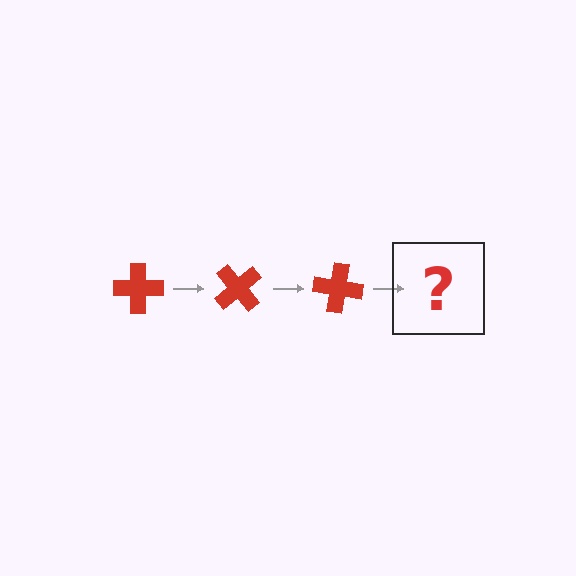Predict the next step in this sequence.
The next step is a red cross rotated 150 degrees.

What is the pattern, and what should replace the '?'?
The pattern is that the cross rotates 50 degrees each step. The '?' should be a red cross rotated 150 degrees.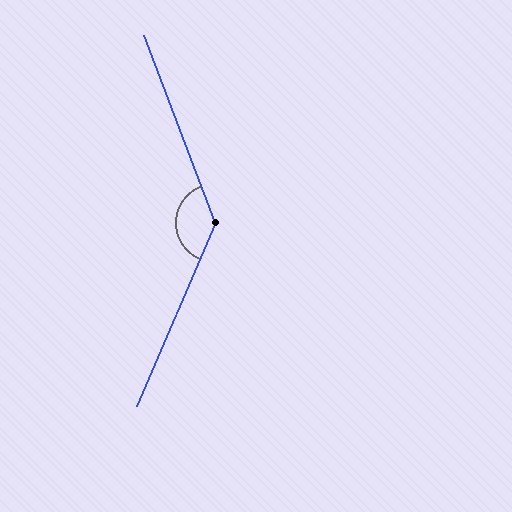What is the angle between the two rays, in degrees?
Approximately 136 degrees.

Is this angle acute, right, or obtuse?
It is obtuse.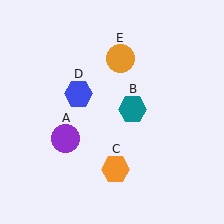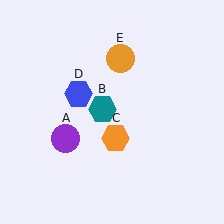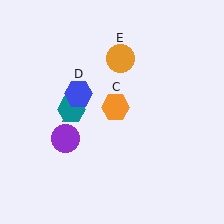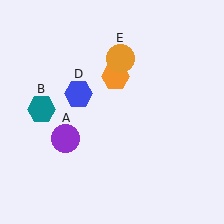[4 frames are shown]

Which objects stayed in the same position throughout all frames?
Purple circle (object A) and blue hexagon (object D) and orange circle (object E) remained stationary.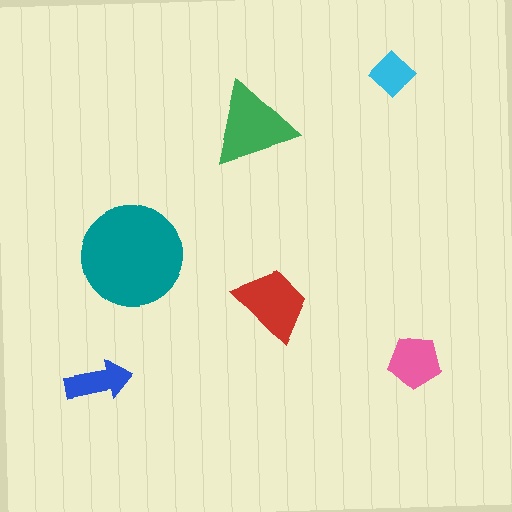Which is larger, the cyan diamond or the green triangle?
The green triangle.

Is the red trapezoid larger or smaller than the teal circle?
Smaller.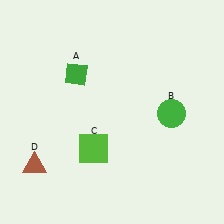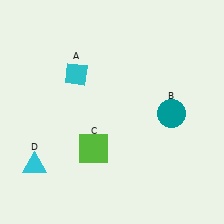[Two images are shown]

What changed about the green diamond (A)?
In Image 1, A is green. In Image 2, it changed to cyan.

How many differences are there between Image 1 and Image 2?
There are 3 differences between the two images.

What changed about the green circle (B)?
In Image 1, B is green. In Image 2, it changed to teal.